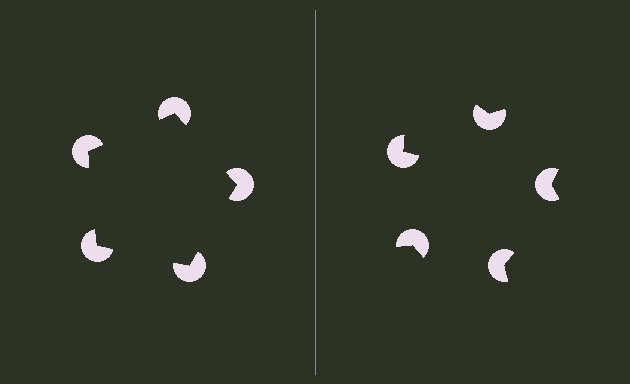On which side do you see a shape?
An illusory pentagon appears on the left side. On the right side the wedge cuts are rotated, so no coherent shape forms.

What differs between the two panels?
The pac-man discs are positioned identically on both sides; only the wedge orientations differ. On the left they align to a pentagon; on the right they are misaligned.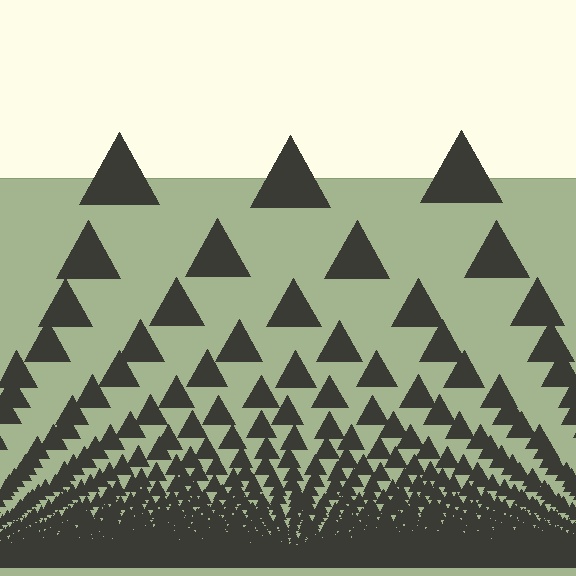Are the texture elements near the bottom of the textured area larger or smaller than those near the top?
Smaller. The gradient is inverted — elements near the bottom are smaller and denser.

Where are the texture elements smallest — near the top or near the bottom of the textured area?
Near the bottom.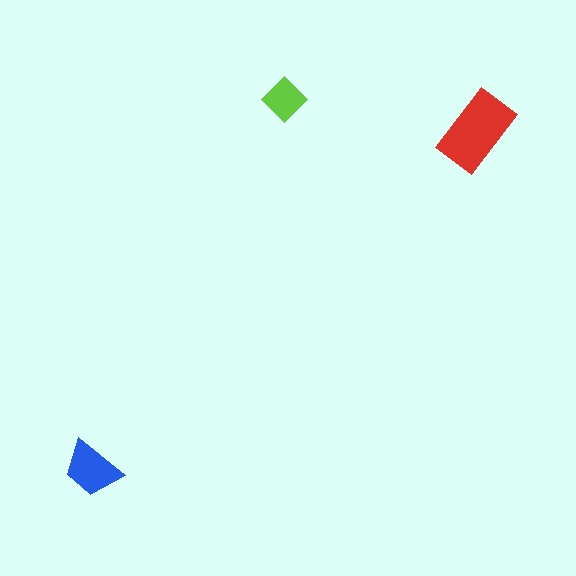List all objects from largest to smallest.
The red rectangle, the blue trapezoid, the lime diamond.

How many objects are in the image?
There are 3 objects in the image.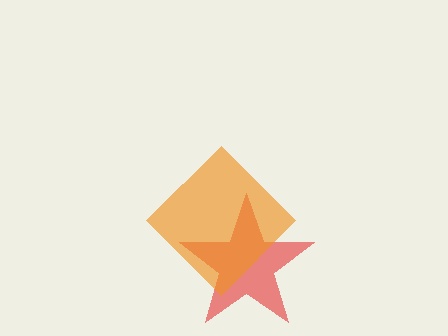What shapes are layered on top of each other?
The layered shapes are: a red star, an orange diamond.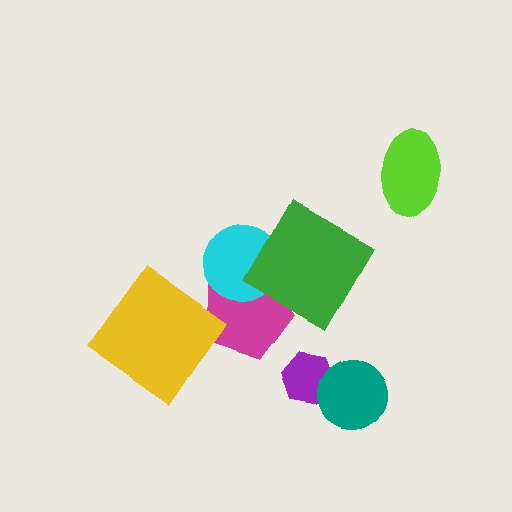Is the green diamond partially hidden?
No, no other shape covers it.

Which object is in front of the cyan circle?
The green diamond is in front of the cyan circle.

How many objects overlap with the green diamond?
2 objects overlap with the green diamond.